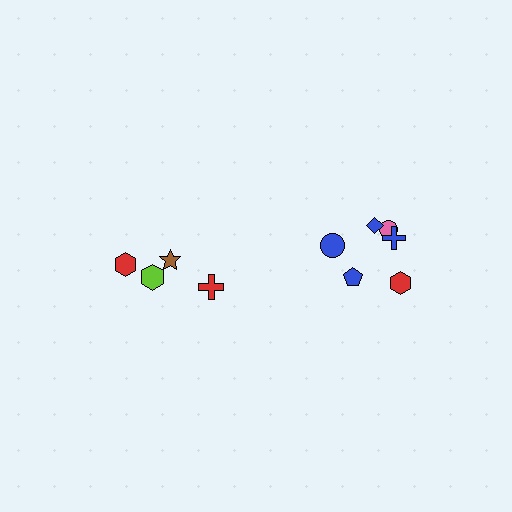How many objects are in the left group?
There are 4 objects.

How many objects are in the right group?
There are 6 objects.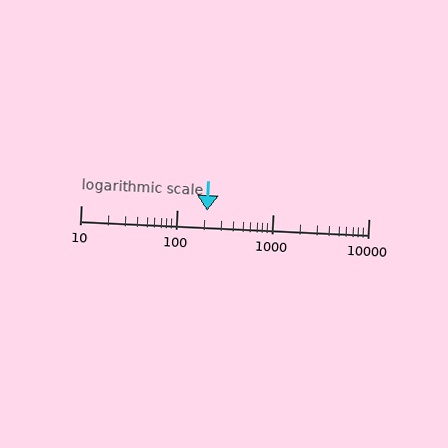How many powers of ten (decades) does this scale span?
The scale spans 3 decades, from 10 to 10000.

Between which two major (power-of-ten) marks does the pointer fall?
The pointer is between 100 and 1000.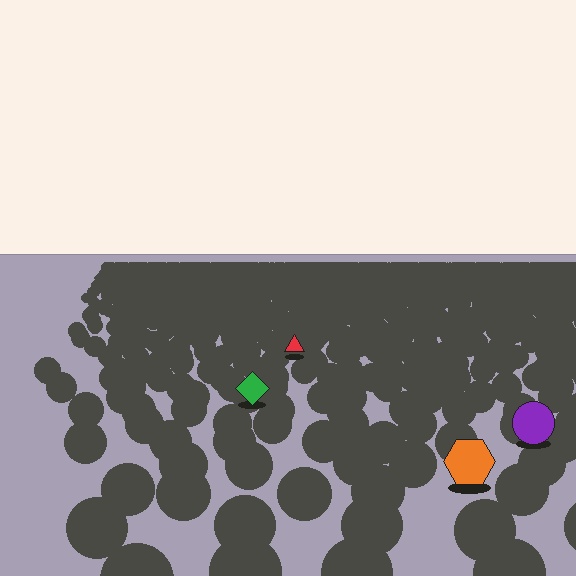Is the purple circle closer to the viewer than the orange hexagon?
No. The orange hexagon is closer — you can tell from the texture gradient: the ground texture is coarser near it.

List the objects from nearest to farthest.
From nearest to farthest: the orange hexagon, the purple circle, the green diamond, the red triangle.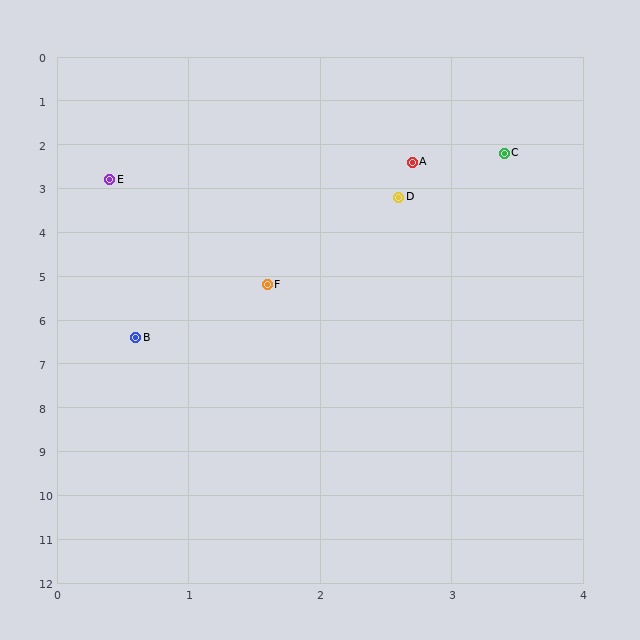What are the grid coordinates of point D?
Point D is at approximately (2.6, 3.2).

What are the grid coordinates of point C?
Point C is at approximately (3.4, 2.2).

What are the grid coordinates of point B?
Point B is at approximately (0.6, 6.4).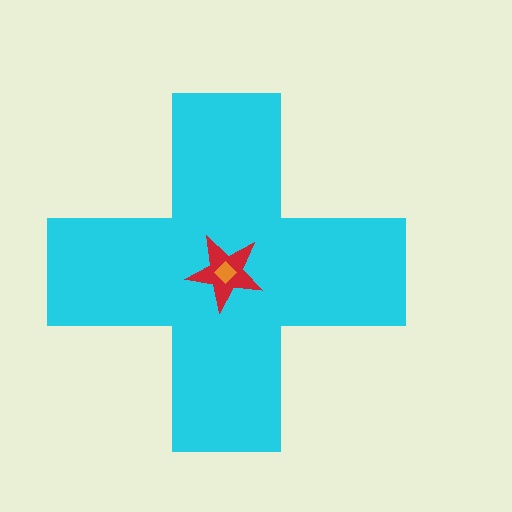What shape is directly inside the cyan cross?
The red star.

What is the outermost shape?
The cyan cross.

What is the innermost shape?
The orange diamond.